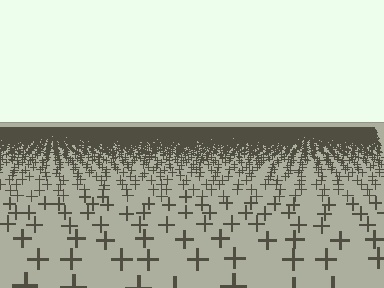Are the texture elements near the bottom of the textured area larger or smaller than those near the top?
Larger. Near the bottom, elements are closer to the viewer and appear at a bigger on-screen size.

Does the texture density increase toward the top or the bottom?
Density increases toward the top.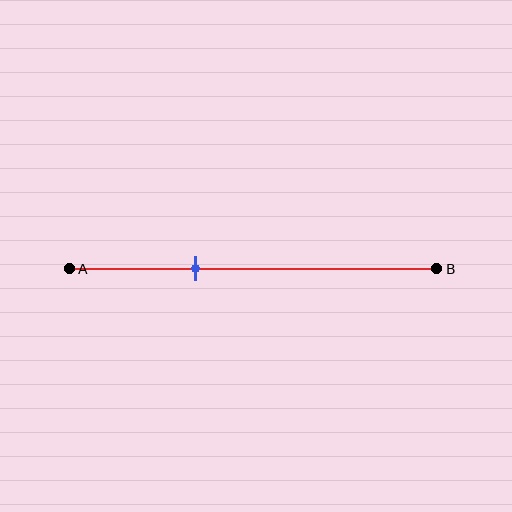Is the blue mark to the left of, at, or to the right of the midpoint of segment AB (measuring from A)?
The blue mark is to the left of the midpoint of segment AB.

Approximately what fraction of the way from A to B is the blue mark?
The blue mark is approximately 35% of the way from A to B.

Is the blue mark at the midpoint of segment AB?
No, the mark is at about 35% from A, not at the 50% midpoint.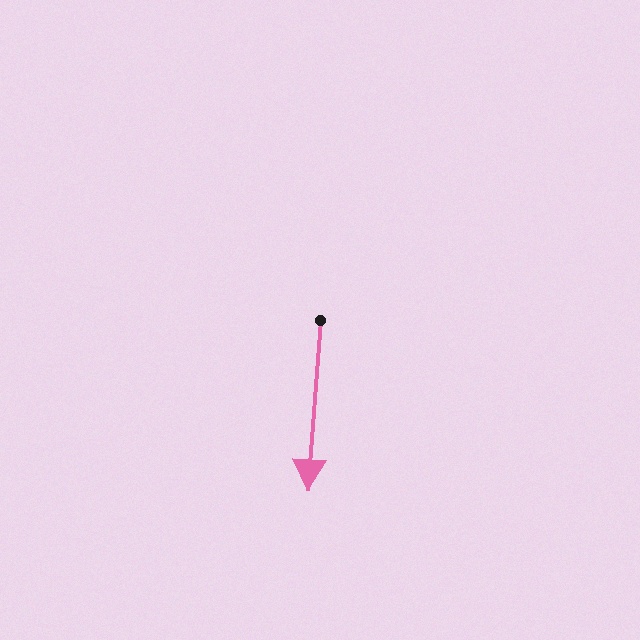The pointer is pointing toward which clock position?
Roughly 6 o'clock.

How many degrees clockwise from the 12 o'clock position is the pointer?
Approximately 184 degrees.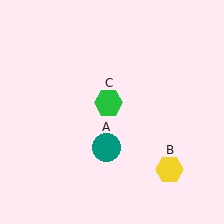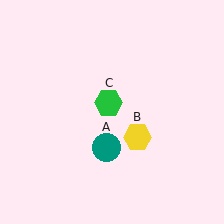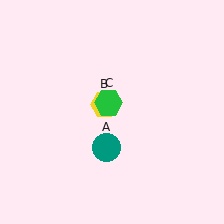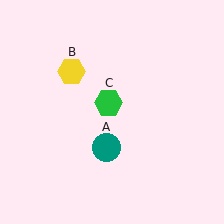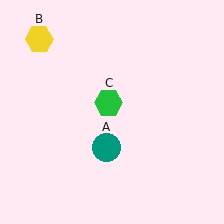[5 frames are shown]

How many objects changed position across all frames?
1 object changed position: yellow hexagon (object B).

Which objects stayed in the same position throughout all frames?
Teal circle (object A) and green hexagon (object C) remained stationary.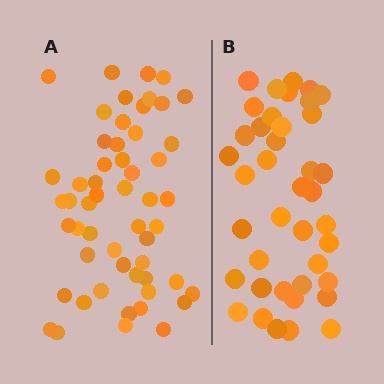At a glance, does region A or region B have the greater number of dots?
Region A (the left region) has more dots.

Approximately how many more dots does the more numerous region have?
Region A has approximately 15 more dots than region B.